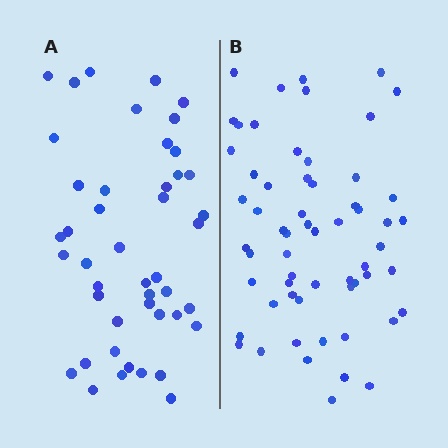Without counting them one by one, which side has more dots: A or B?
Region B (the right region) has more dots.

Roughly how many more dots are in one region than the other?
Region B has approximately 15 more dots than region A.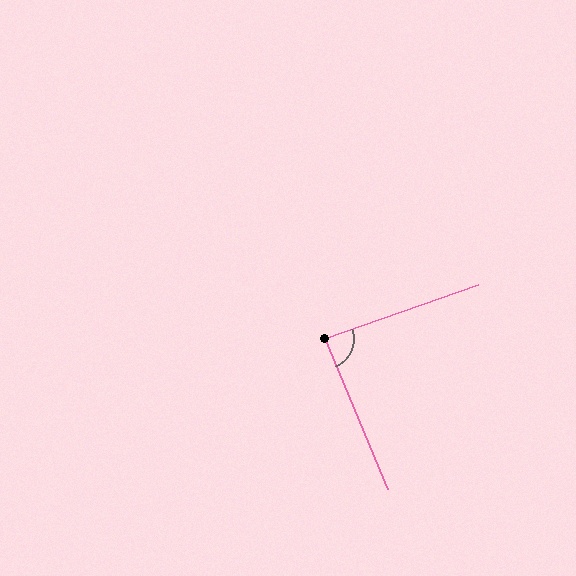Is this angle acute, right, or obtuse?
It is approximately a right angle.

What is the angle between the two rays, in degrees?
Approximately 87 degrees.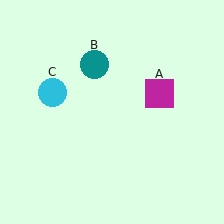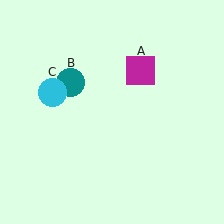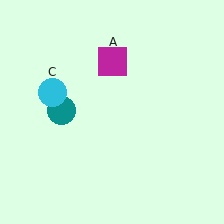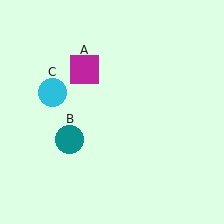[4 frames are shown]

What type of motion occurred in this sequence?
The magenta square (object A), teal circle (object B) rotated counterclockwise around the center of the scene.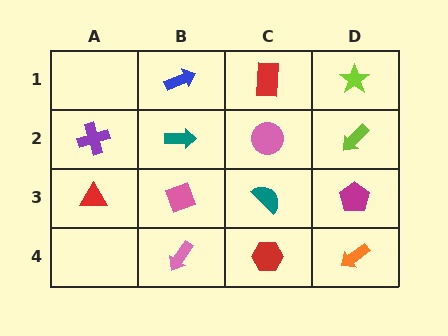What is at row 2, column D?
A lime arrow.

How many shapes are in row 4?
3 shapes.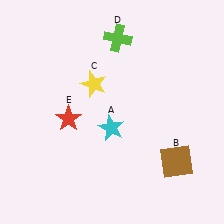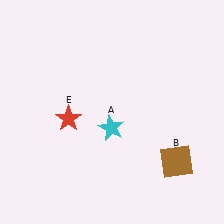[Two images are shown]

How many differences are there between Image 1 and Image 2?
There are 2 differences between the two images.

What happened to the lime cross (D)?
The lime cross (D) was removed in Image 2. It was in the top-right area of Image 1.